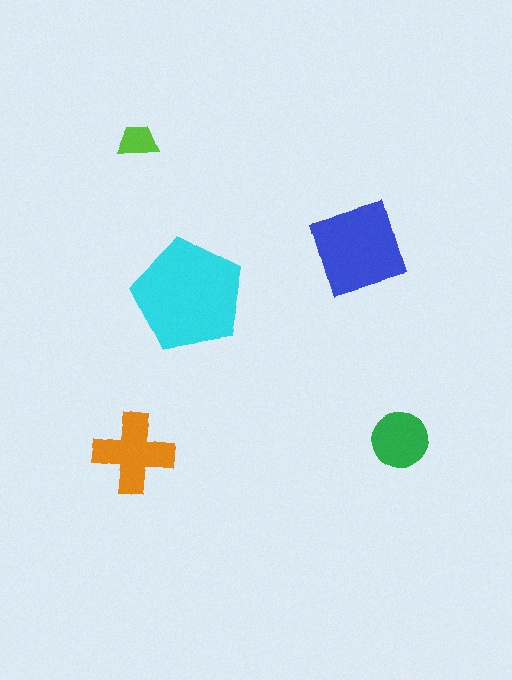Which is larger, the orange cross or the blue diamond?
The blue diamond.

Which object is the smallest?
The lime trapezoid.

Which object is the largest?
The cyan pentagon.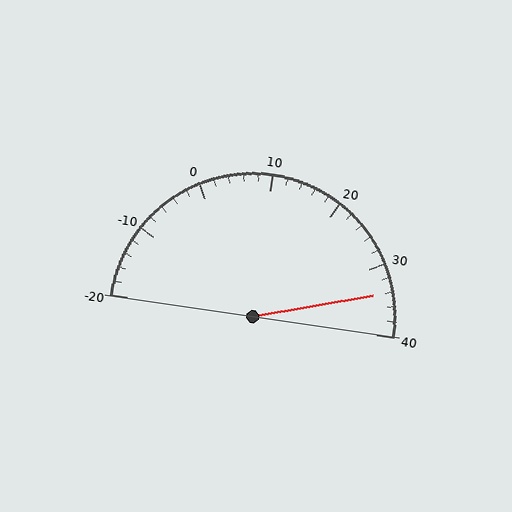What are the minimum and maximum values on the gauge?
The gauge ranges from -20 to 40.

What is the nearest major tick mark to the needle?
The nearest major tick mark is 30.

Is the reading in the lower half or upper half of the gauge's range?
The reading is in the upper half of the range (-20 to 40).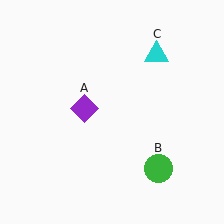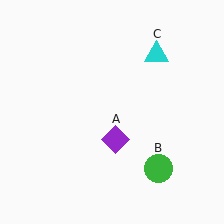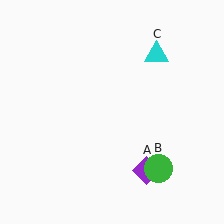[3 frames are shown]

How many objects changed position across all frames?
1 object changed position: purple diamond (object A).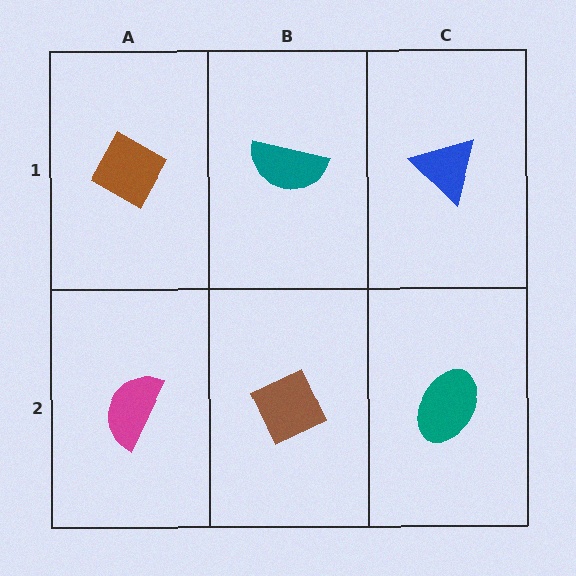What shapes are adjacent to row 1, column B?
A brown diamond (row 2, column B), a brown diamond (row 1, column A), a blue triangle (row 1, column C).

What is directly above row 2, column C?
A blue triangle.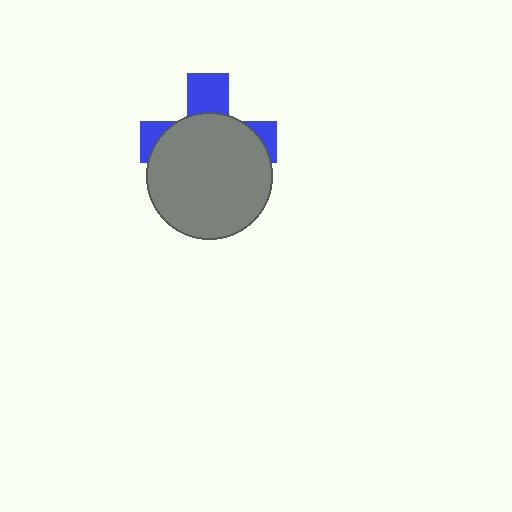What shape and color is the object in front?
The object in front is a gray circle.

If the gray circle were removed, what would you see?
You would see the complete blue cross.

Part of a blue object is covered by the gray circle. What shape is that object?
It is a cross.